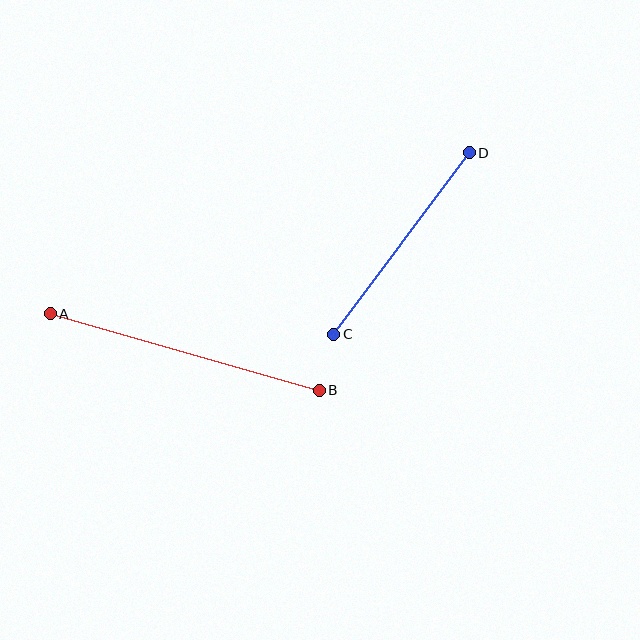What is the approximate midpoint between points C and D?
The midpoint is at approximately (401, 243) pixels.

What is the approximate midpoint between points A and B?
The midpoint is at approximately (185, 352) pixels.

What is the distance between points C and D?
The distance is approximately 227 pixels.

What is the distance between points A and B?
The distance is approximately 280 pixels.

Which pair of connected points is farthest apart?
Points A and B are farthest apart.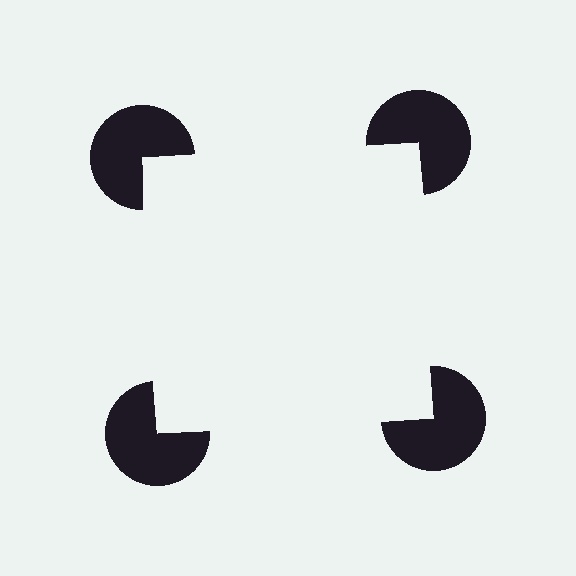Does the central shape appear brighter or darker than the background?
It typically appears slightly brighter than the background, even though no actual brightness change is drawn.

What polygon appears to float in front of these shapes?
An illusory square — its edges are inferred from the aligned wedge cuts in the pac-man discs, not physically drawn.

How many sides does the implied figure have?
4 sides.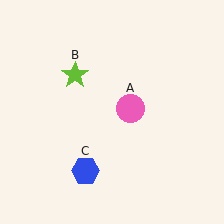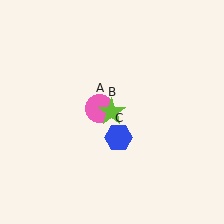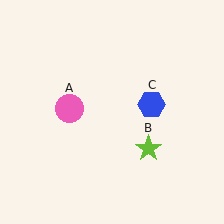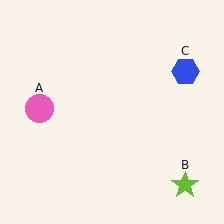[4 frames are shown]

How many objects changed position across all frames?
3 objects changed position: pink circle (object A), lime star (object B), blue hexagon (object C).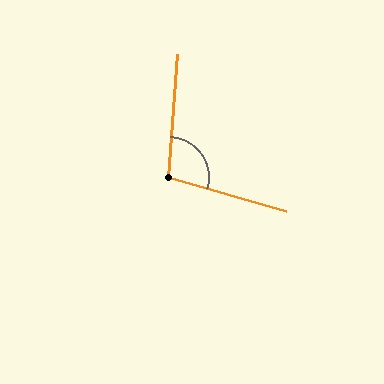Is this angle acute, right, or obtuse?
It is obtuse.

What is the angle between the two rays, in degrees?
Approximately 102 degrees.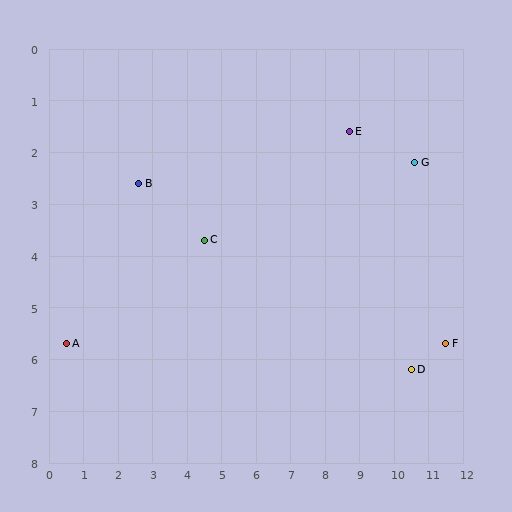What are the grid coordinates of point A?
Point A is at approximately (0.5, 5.7).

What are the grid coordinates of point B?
Point B is at approximately (2.6, 2.6).